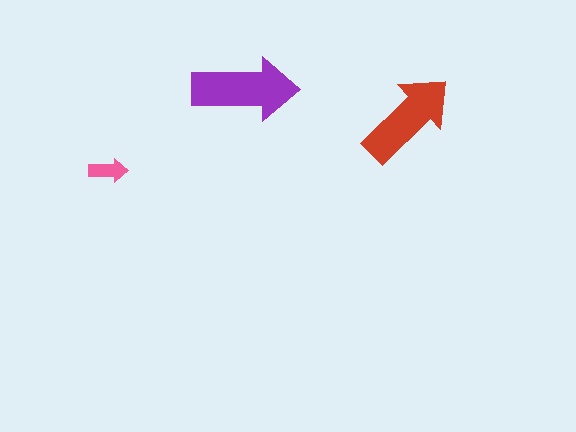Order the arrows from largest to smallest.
the purple one, the red one, the pink one.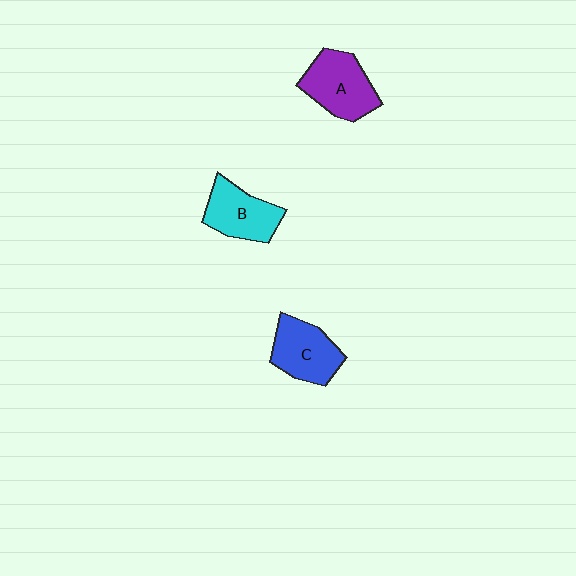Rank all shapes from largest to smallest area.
From largest to smallest: A (purple), C (blue), B (cyan).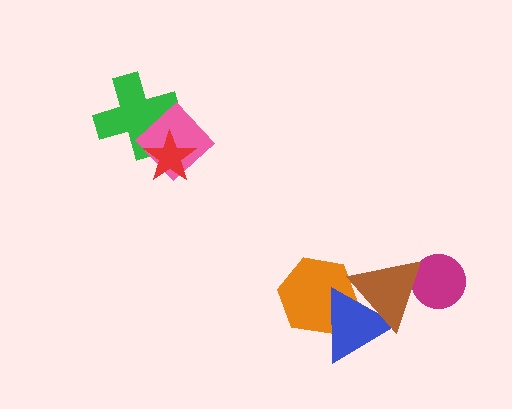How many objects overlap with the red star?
2 objects overlap with the red star.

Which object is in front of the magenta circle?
The brown triangle is in front of the magenta circle.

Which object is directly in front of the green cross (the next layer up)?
The pink diamond is directly in front of the green cross.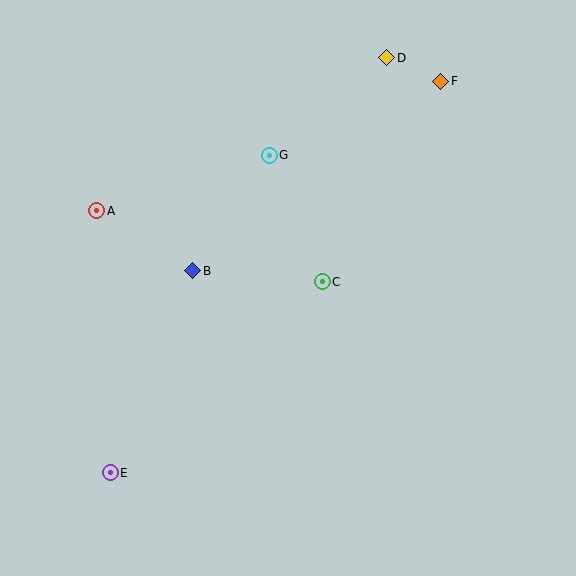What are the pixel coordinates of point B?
Point B is at (193, 271).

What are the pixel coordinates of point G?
Point G is at (269, 156).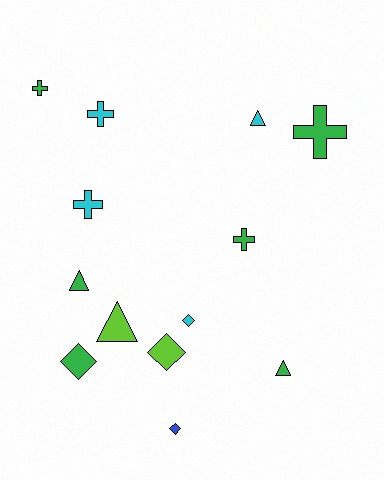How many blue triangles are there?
There are no blue triangles.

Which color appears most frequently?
Green, with 6 objects.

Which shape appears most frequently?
Cross, with 5 objects.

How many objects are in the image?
There are 13 objects.